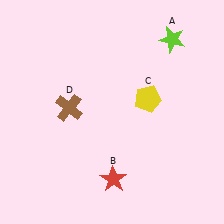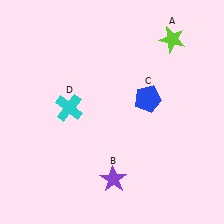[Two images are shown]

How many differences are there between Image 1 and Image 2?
There are 3 differences between the two images.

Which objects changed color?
B changed from red to purple. C changed from yellow to blue. D changed from brown to cyan.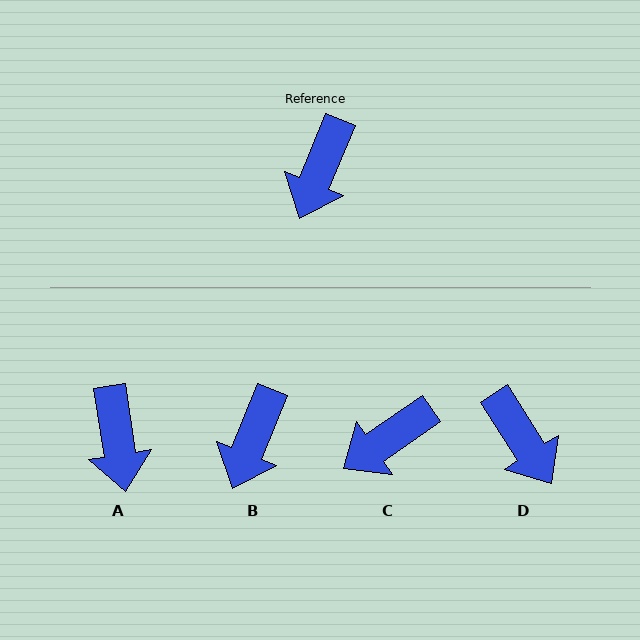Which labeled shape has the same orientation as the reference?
B.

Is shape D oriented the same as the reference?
No, it is off by about 55 degrees.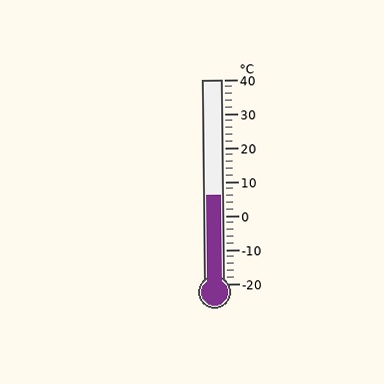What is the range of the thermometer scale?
The thermometer scale ranges from -20°C to 40°C.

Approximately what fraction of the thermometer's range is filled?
The thermometer is filled to approximately 45% of its range.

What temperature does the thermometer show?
The thermometer shows approximately 6°C.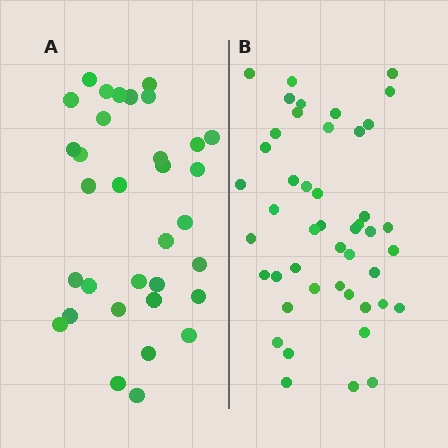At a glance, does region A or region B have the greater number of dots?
Region B (the right region) has more dots.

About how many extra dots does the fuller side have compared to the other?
Region B has approximately 15 more dots than region A.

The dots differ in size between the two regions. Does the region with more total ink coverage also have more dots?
No. Region A has more total ink coverage because its dots are larger, but region B actually contains more individual dots. Total area can be misleading — the number of items is what matters here.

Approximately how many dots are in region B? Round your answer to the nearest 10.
About 50 dots. (The exact count is 46, which rounds to 50.)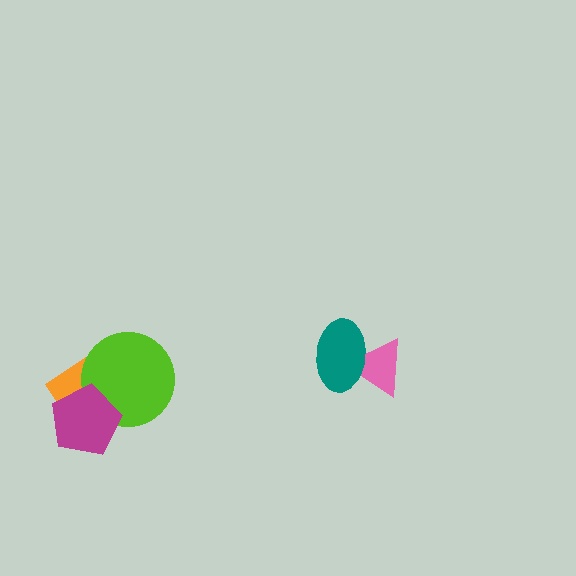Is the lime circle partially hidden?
Yes, it is partially covered by another shape.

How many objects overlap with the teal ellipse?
1 object overlaps with the teal ellipse.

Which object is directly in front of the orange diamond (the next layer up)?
The lime circle is directly in front of the orange diamond.